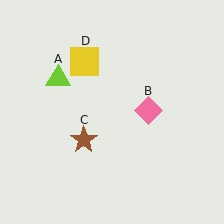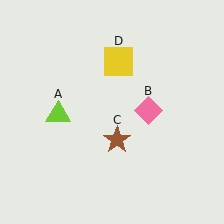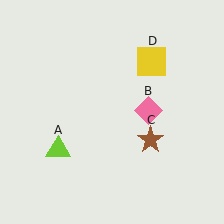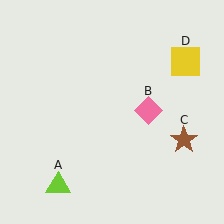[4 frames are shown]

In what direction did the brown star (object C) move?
The brown star (object C) moved right.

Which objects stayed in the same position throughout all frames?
Pink diamond (object B) remained stationary.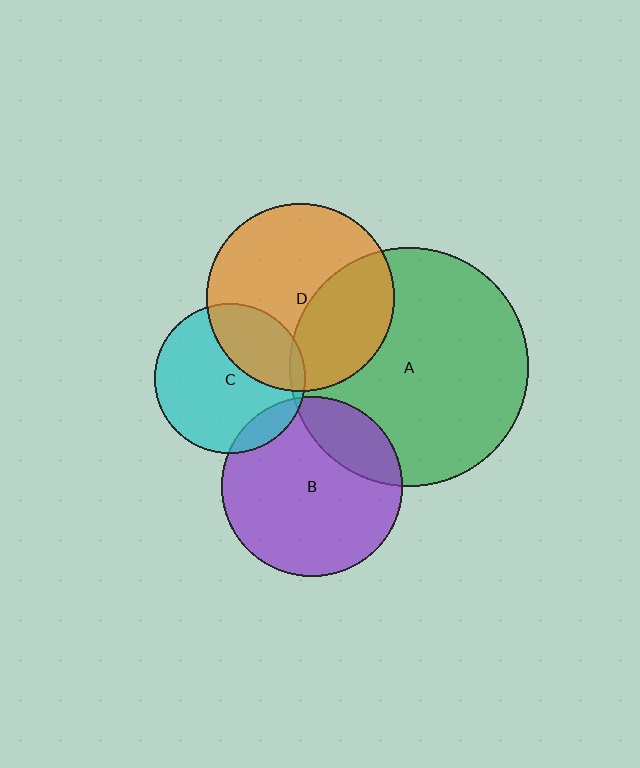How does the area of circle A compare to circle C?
Approximately 2.5 times.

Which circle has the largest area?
Circle A (green).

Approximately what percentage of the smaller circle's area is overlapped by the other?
Approximately 10%.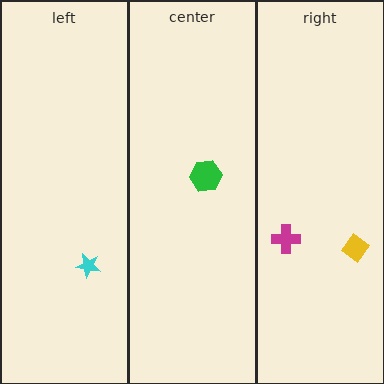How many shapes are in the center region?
1.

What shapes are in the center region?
The green hexagon.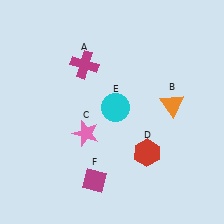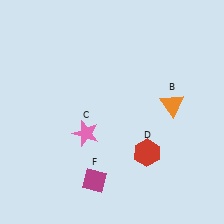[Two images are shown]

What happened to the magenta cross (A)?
The magenta cross (A) was removed in Image 2. It was in the top-left area of Image 1.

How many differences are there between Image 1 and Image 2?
There are 2 differences between the two images.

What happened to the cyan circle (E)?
The cyan circle (E) was removed in Image 2. It was in the top-right area of Image 1.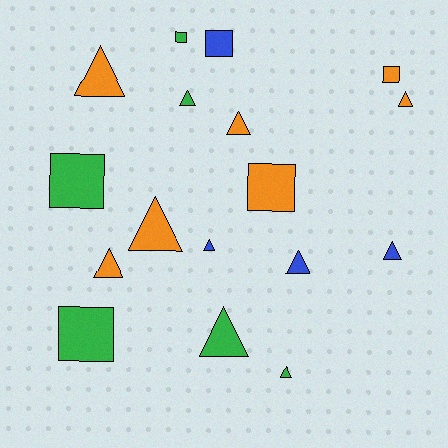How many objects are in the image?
There are 17 objects.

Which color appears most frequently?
Orange, with 7 objects.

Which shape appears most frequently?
Triangle, with 11 objects.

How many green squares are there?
There are 3 green squares.